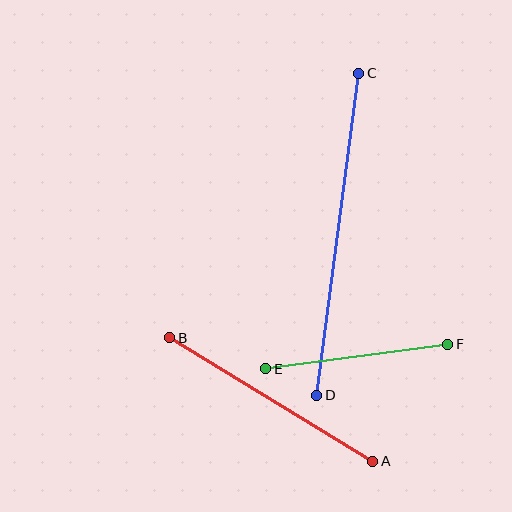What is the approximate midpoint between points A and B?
The midpoint is at approximately (271, 400) pixels.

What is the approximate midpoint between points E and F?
The midpoint is at approximately (357, 356) pixels.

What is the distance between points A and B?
The distance is approximately 238 pixels.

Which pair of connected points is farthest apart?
Points C and D are farthest apart.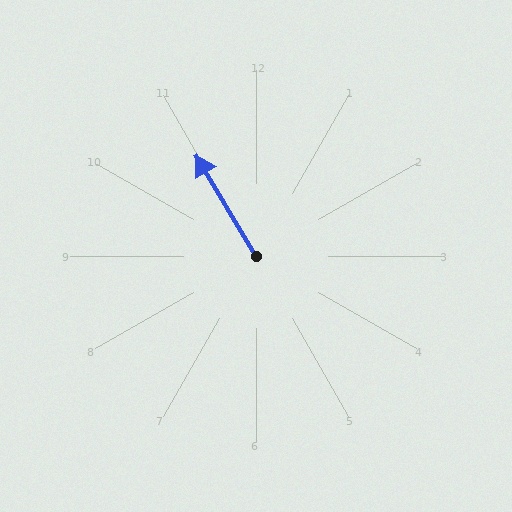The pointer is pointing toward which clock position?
Roughly 11 o'clock.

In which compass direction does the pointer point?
Northwest.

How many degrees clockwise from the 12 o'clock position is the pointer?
Approximately 329 degrees.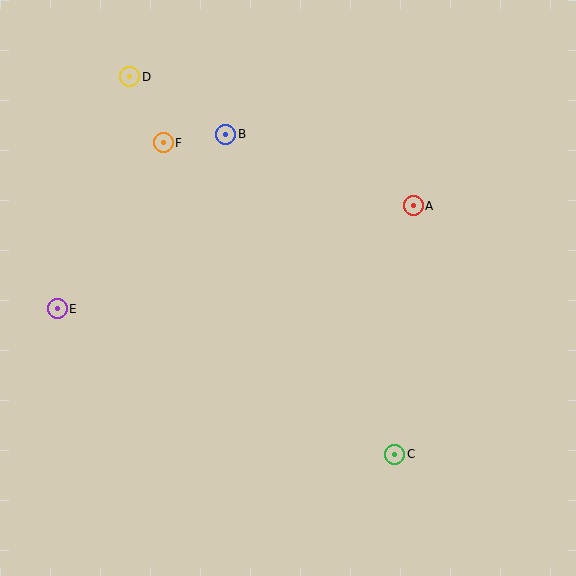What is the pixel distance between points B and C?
The distance between B and C is 362 pixels.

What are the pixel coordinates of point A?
Point A is at (413, 206).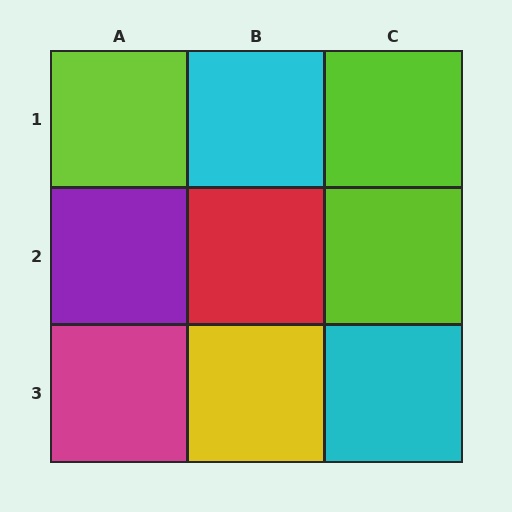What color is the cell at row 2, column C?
Lime.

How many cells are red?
1 cell is red.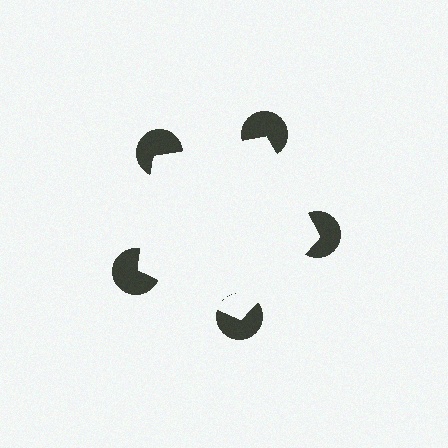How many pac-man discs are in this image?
There are 5 — one at each vertex of the illusory pentagon.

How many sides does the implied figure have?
5 sides.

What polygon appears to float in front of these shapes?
An illusory pentagon — its edges are inferred from the aligned wedge cuts in the pac-man discs, not physically drawn.